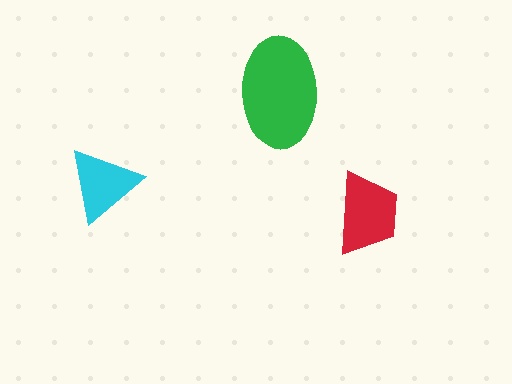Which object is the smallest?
The cyan triangle.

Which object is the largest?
The green ellipse.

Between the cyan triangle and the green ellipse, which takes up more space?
The green ellipse.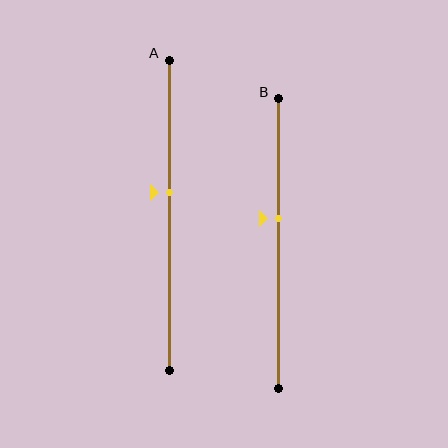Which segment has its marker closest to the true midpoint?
Segment A has its marker closest to the true midpoint.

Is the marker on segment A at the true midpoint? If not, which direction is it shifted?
No, the marker on segment A is shifted upward by about 7% of the segment length.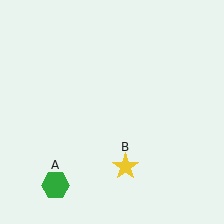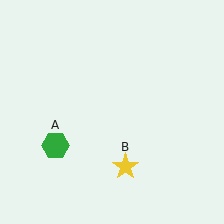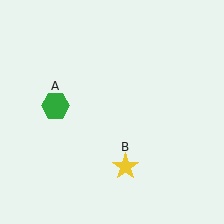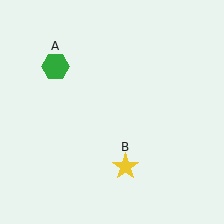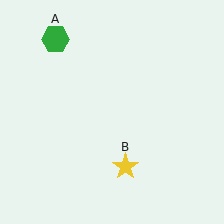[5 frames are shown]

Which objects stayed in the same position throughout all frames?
Yellow star (object B) remained stationary.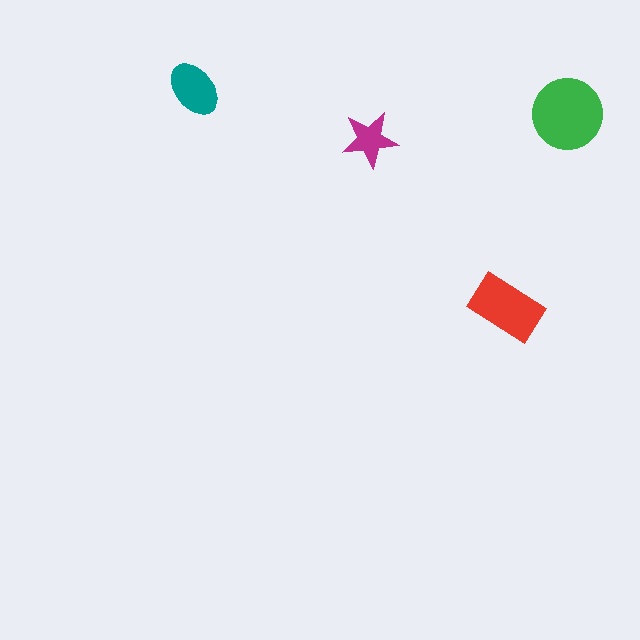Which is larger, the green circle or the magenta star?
The green circle.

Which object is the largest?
The green circle.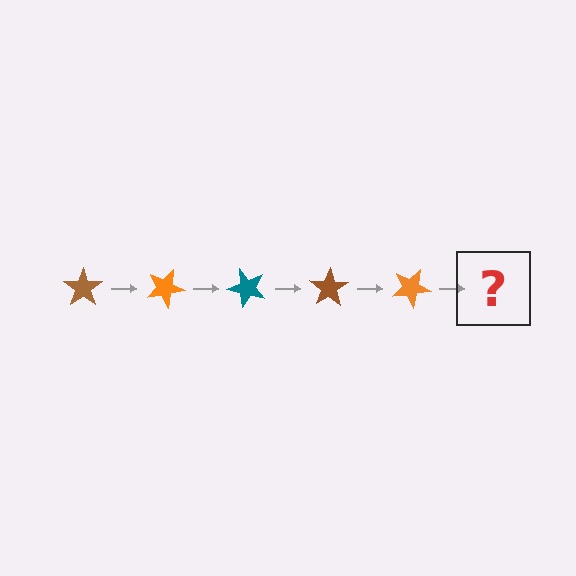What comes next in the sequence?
The next element should be a teal star, rotated 125 degrees from the start.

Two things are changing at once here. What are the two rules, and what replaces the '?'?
The two rules are that it rotates 25 degrees each step and the color cycles through brown, orange, and teal. The '?' should be a teal star, rotated 125 degrees from the start.